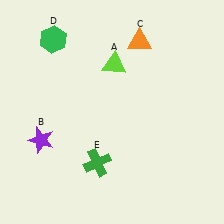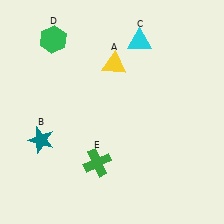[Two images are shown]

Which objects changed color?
A changed from lime to yellow. B changed from purple to teal. C changed from orange to cyan.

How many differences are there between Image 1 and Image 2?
There are 3 differences between the two images.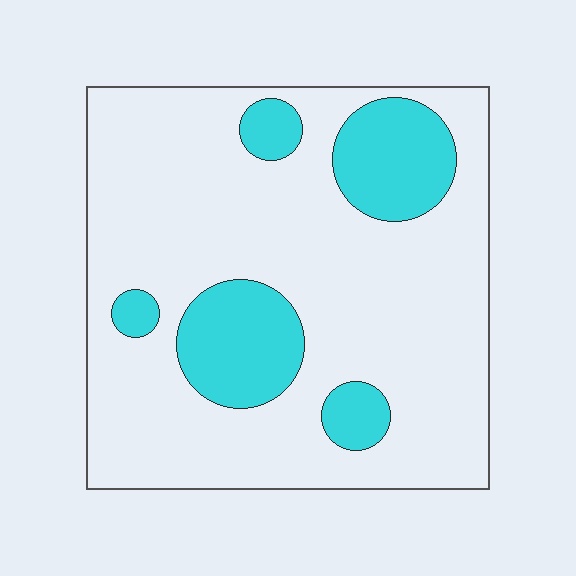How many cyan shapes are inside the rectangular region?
5.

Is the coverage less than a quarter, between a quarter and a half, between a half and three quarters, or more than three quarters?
Less than a quarter.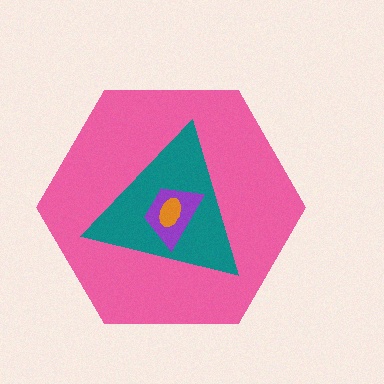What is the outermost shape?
The pink hexagon.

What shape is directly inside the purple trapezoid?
The orange ellipse.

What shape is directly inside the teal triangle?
The purple trapezoid.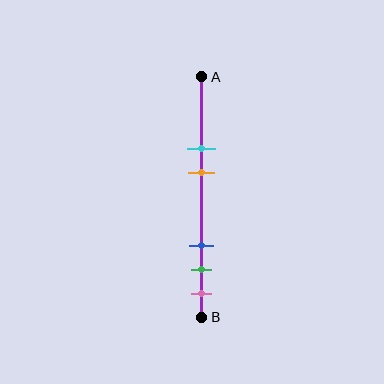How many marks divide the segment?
There are 5 marks dividing the segment.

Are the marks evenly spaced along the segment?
No, the marks are not evenly spaced.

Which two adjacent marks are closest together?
The green and pink marks are the closest adjacent pair.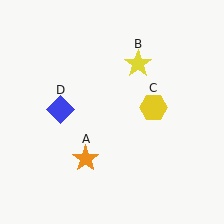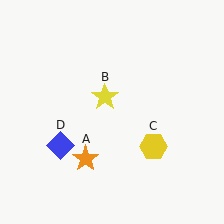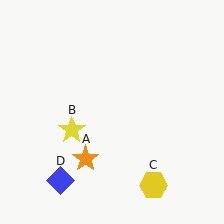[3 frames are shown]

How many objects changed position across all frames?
3 objects changed position: yellow star (object B), yellow hexagon (object C), blue diamond (object D).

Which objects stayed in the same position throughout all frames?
Orange star (object A) remained stationary.